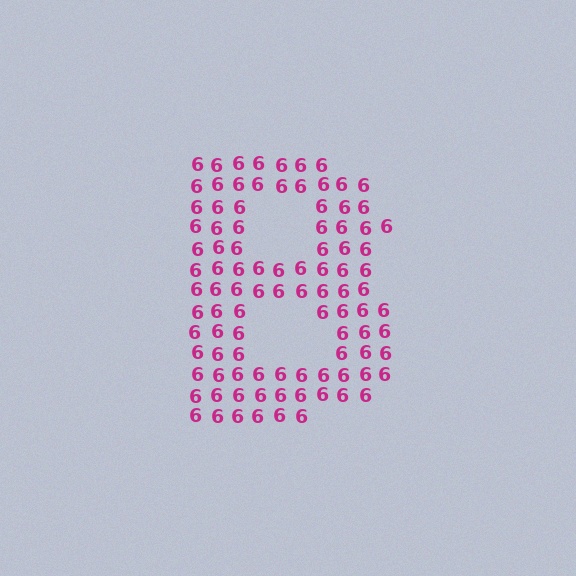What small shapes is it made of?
It is made of small digit 6's.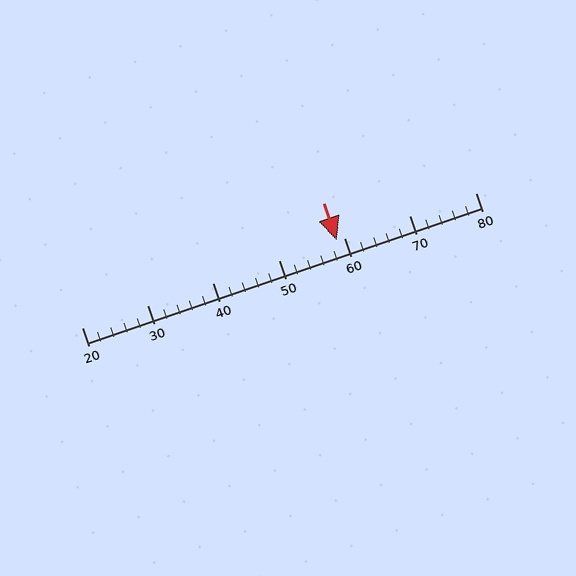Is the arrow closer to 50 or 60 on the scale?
The arrow is closer to 60.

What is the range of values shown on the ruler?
The ruler shows values from 20 to 80.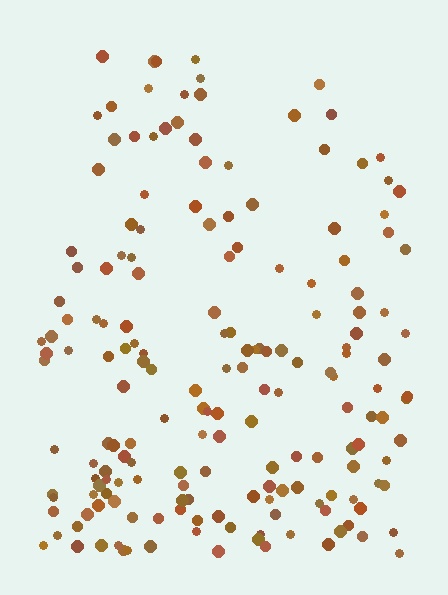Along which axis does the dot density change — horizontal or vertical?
Vertical.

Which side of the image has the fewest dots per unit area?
The top.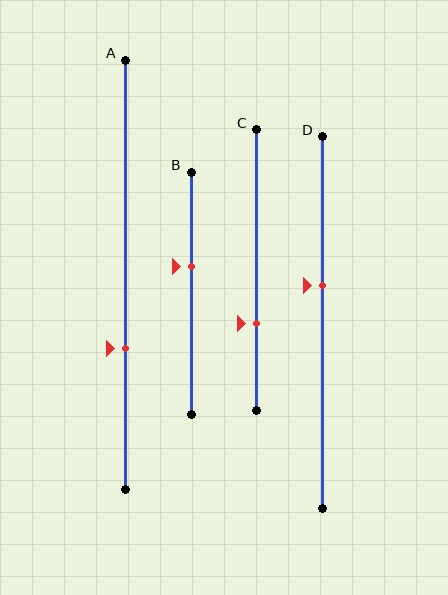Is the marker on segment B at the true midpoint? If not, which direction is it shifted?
No, the marker on segment B is shifted upward by about 11% of the segment length.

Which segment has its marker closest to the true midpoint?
Segment D has its marker closest to the true midpoint.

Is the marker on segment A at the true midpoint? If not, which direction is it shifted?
No, the marker on segment A is shifted downward by about 17% of the segment length.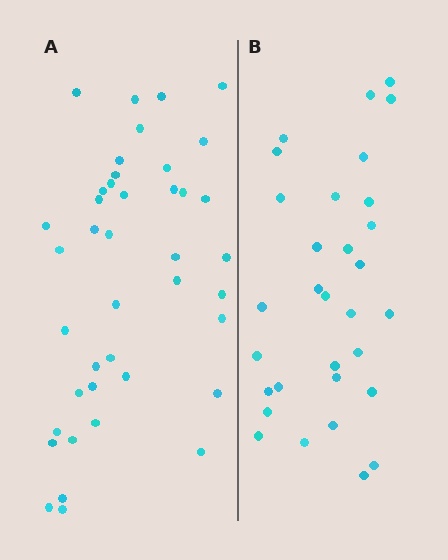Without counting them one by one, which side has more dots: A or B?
Region A (the left region) has more dots.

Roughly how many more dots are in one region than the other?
Region A has roughly 10 or so more dots than region B.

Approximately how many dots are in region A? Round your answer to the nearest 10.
About 40 dots. (The exact count is 41, which rounds to 40.)